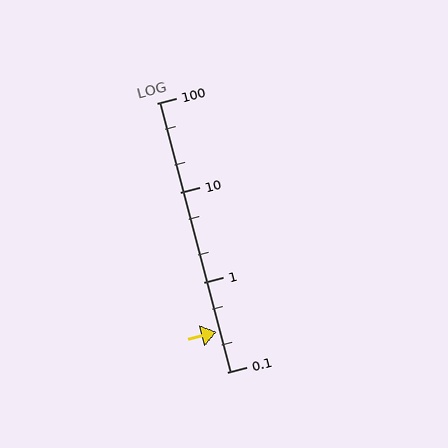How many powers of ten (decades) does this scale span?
The scale spans 3 decades, from 0.1 to 100.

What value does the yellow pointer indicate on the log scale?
The pointer indicates approximately 0.28.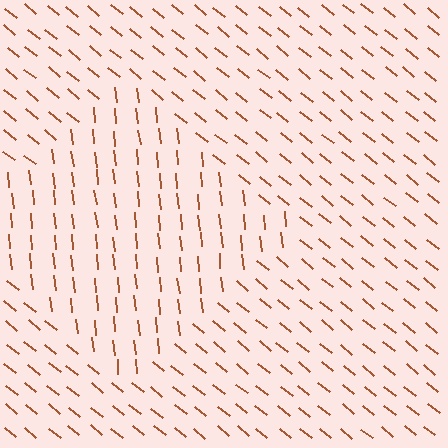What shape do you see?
I see a diamond.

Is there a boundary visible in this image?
Yes, there is a texture boundary formed by a change in line orientation.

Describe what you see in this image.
The image is filled with small brown line segments. A diamond region in the image has lines oriented differently from the surrounding lines, creating a visible texture boundary.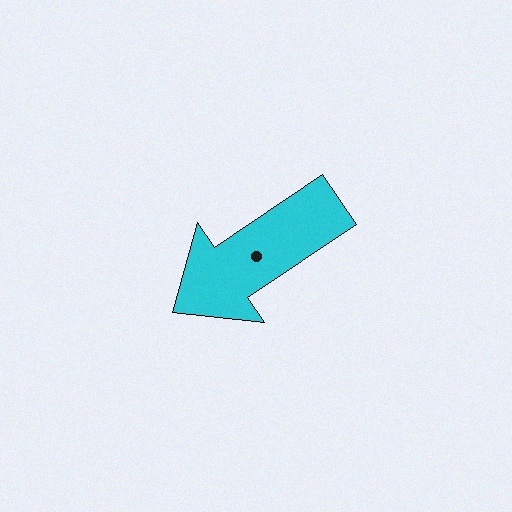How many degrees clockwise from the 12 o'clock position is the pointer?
Approximately 236 degrees.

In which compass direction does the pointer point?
Southwest.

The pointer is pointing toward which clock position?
Roughly 8 o'clock.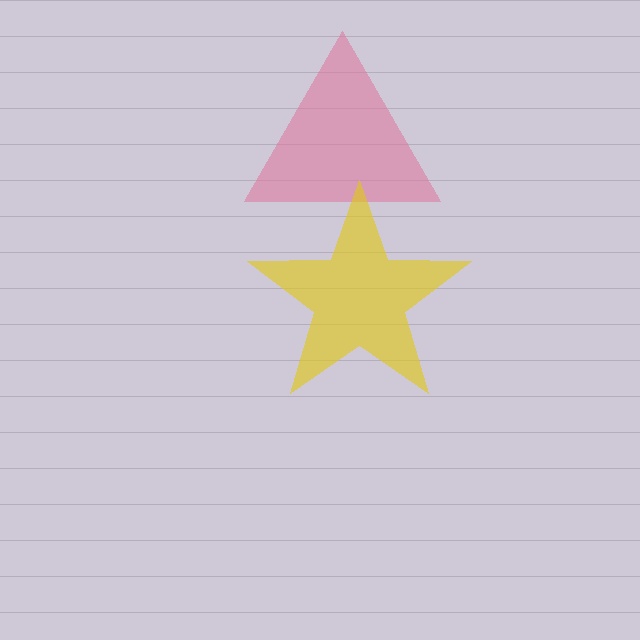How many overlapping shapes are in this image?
There are 2 overlapping shapes in the image.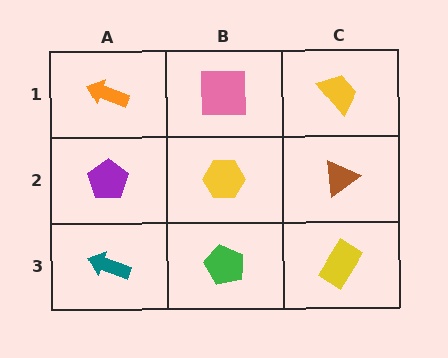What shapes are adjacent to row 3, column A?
A purple pentagon (row 2, column A), a green pentagon (row 3, column B).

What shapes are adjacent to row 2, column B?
A pink square (row 1, column B), a green pentagon (row 3, column B), a purple pentagon (row 2, column A), a brown triangle (row 2, column C).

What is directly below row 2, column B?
A green pentagon.